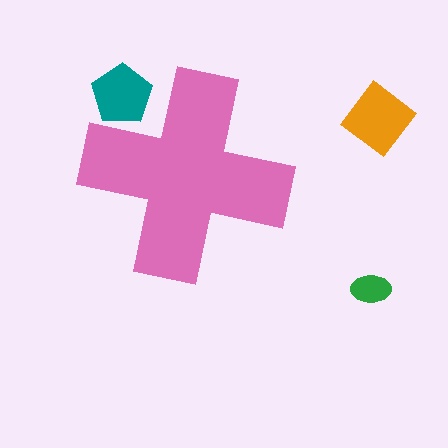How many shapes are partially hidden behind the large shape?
1 shape is partially hidden.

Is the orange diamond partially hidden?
No, the orange diamond is fully visible.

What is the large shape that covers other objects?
A pink cross.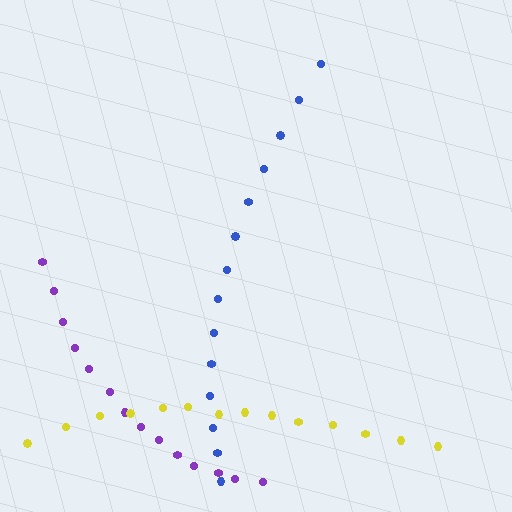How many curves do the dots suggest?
There are 3 distinct paths.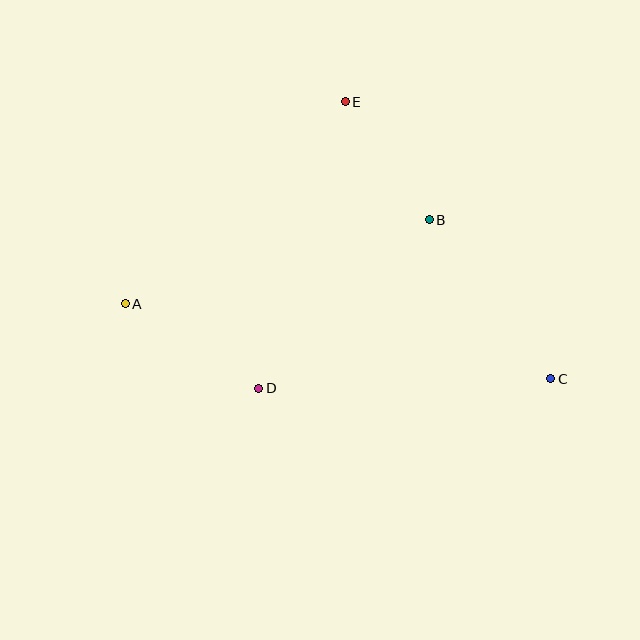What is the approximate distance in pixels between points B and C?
The distance between B and C is approximately 200 pixels.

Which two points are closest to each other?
Points B and E are closest to each other.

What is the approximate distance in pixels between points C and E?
The distance between C and E is approximately 345 pixels.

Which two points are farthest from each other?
Points A and C are farthest from each other.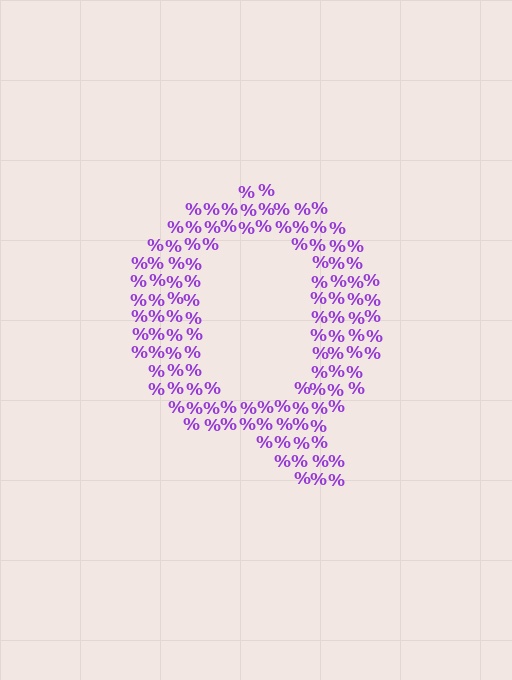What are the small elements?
The small elements are percent signs.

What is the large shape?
The large shape is the letter Q.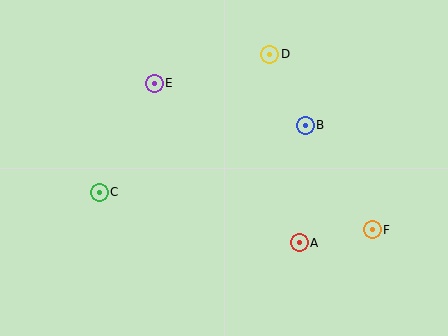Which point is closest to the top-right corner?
Point D is closest to the top-right corner.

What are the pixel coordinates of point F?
Point F is at (372, 230).